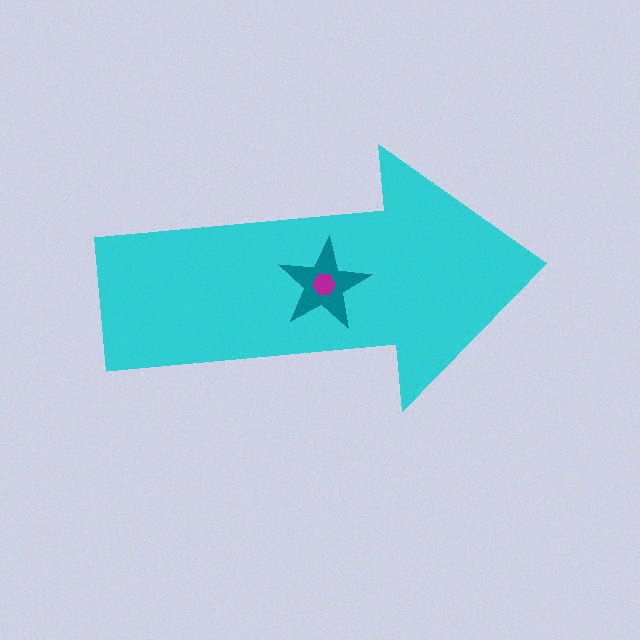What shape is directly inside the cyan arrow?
The teal star.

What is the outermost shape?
The cyan arrow.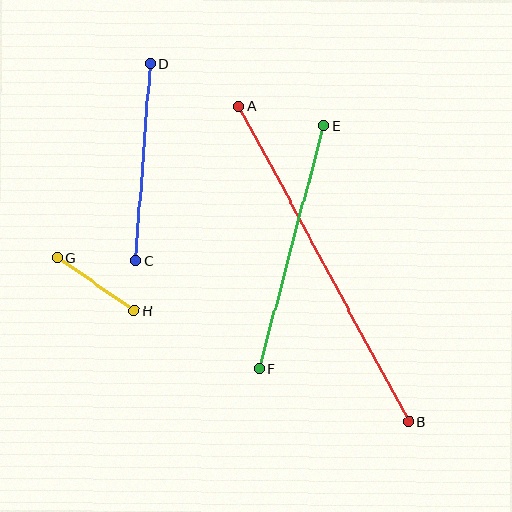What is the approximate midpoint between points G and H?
The midpoint is at approximately (96, 284) pixels.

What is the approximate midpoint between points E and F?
The midpoint is at approximately (292, 247) pixels.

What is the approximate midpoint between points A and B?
The midpoint is at approximately (324, 264) pixels.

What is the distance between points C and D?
The distance is approximately 197 pixels.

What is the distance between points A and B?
The distance is approximately 358 pixels.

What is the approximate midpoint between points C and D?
The midpoint is at approximately (143, 162) pixels.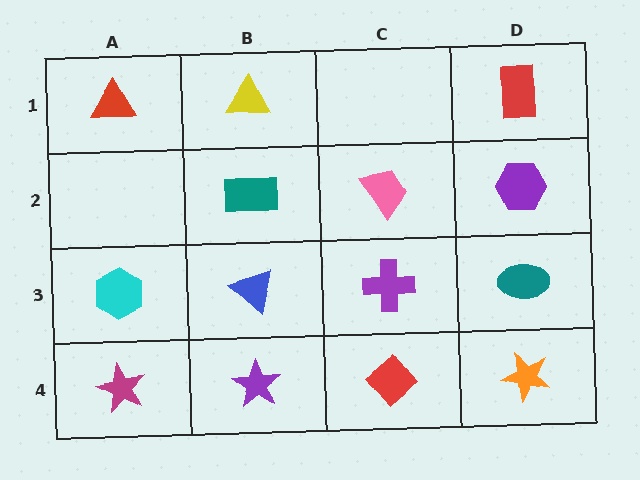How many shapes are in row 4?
4 shapes.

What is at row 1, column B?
A yellow triangle.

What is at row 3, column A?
A cyan hexagon.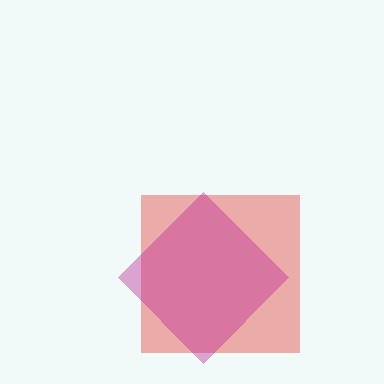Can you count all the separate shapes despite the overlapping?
Yes, there are 2 separate shapes.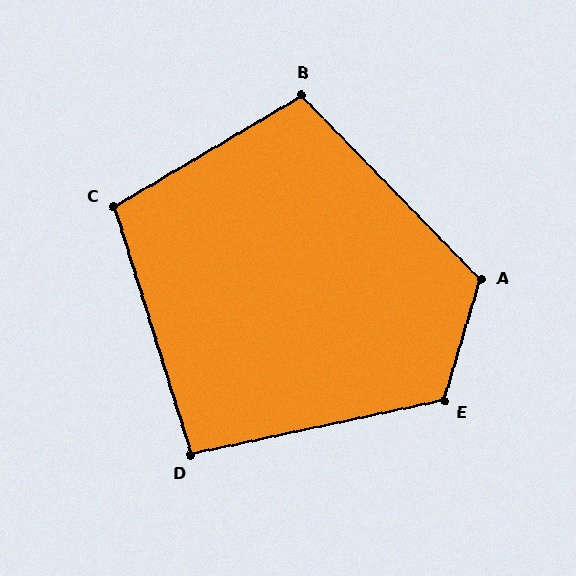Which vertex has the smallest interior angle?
D, at approximately 95 degrees.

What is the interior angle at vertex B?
Approximately 104 degrees (obtuse).